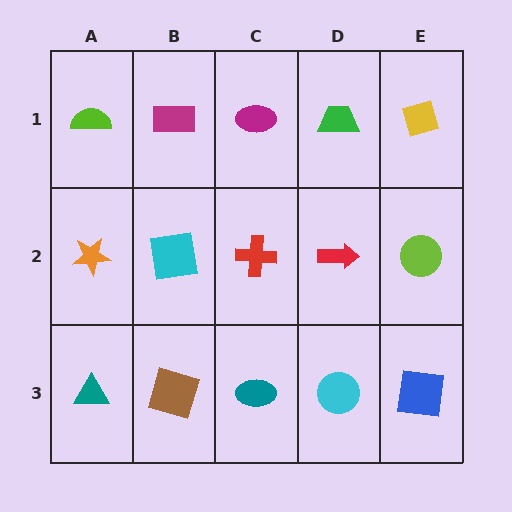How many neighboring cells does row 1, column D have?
3.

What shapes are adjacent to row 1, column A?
An orange star (row 2, column A), a magenta rectangle (row 1, column B).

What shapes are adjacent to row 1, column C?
A red cross (row 2, column C), a magenta rectangle (row 1, column B), a green trapezoid (row 1, column D).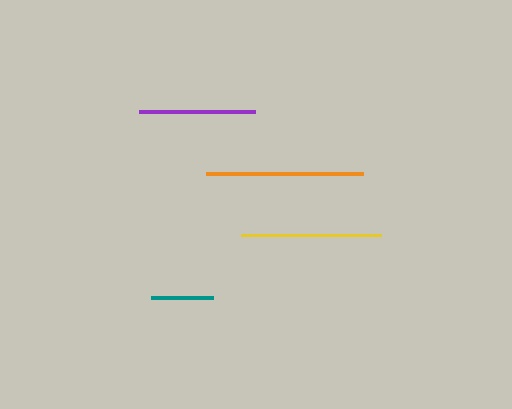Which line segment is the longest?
The orange line is the longest at approximately 157 pixels.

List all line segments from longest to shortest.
From longest to shortest: orange, yellow, purple, teal.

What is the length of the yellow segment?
The yellow segment is approximately 140 pixels long.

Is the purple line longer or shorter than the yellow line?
The yellow line is longer than the purple line.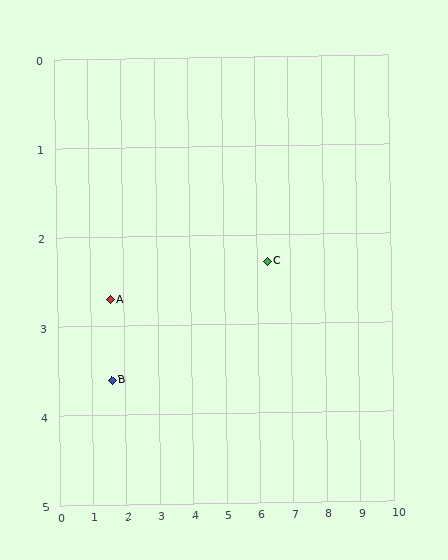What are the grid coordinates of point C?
Point C is at approximately (6.3, 2.3).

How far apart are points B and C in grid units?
Points B and C are about 4.9 grid units apart.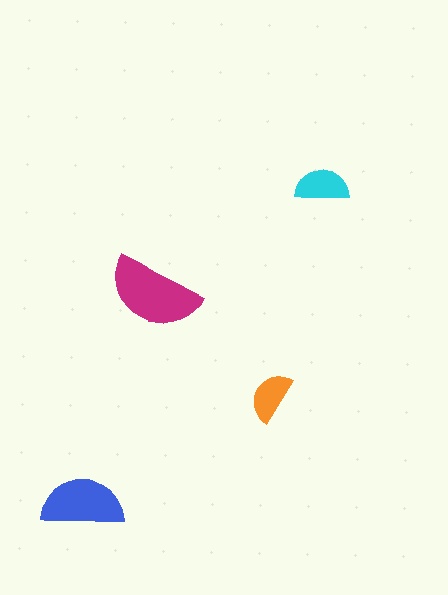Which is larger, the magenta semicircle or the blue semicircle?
The magenta one.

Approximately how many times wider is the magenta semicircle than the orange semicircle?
About 2 times wider.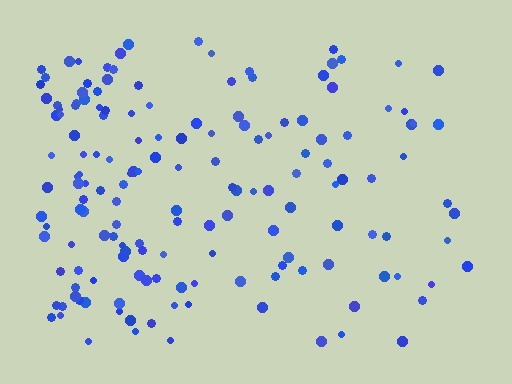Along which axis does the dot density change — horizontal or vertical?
Horizontal.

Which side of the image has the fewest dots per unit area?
The right.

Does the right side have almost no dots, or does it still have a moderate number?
Still a moderate number, just noticeably fewer than the left.